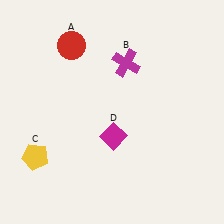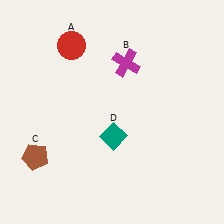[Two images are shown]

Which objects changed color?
C changed from yellow to brown. D changed from magenta to teal.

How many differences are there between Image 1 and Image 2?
There are 2 differences between the two images.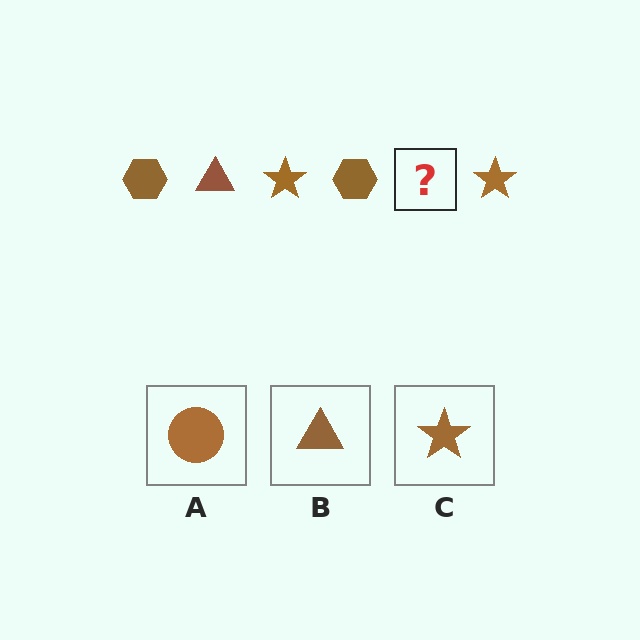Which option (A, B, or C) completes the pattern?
B.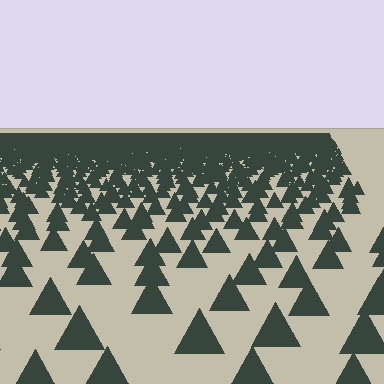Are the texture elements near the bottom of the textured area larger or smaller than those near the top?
Larger. Near the bottom, elements are closer to the viewer and appear at a bigger on-screen size.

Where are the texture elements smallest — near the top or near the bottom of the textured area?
Near the top.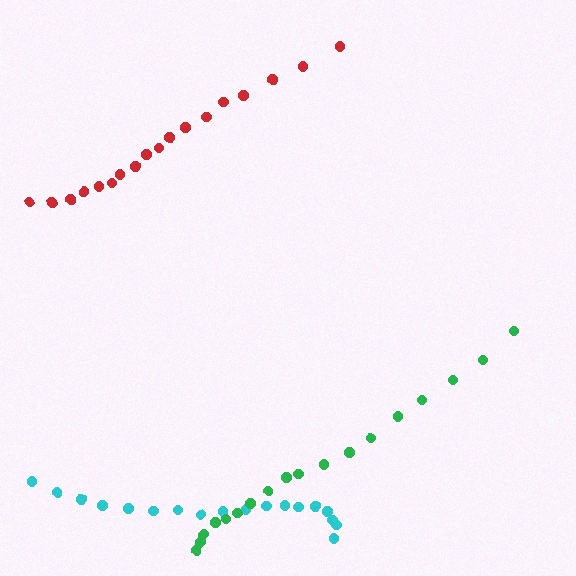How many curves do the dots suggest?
There are 3 distinct paths.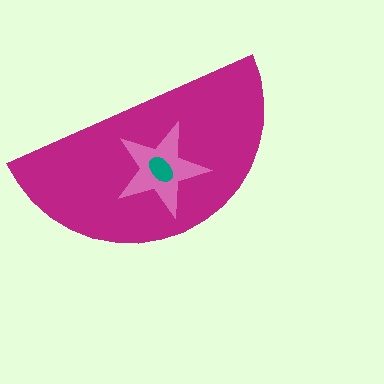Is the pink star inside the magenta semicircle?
Yes.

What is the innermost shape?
The teal ellipse.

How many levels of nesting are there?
3.